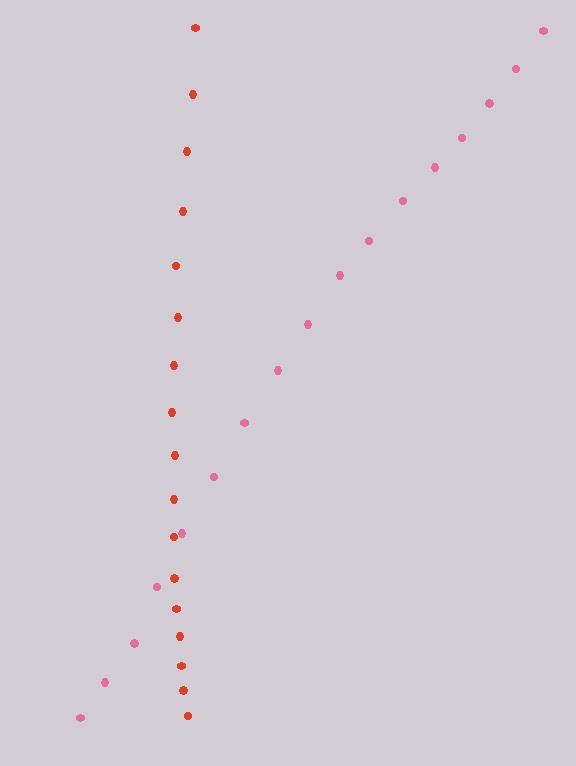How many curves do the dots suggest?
There are 2 distinct paths.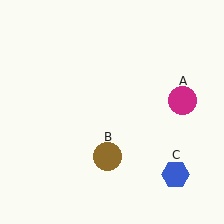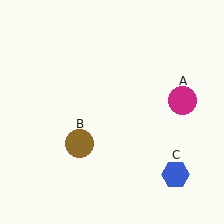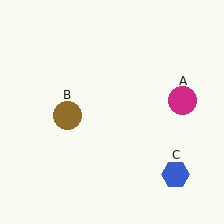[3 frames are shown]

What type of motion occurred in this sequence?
The brown circle (object B) rotated clockwise around the center of the scene.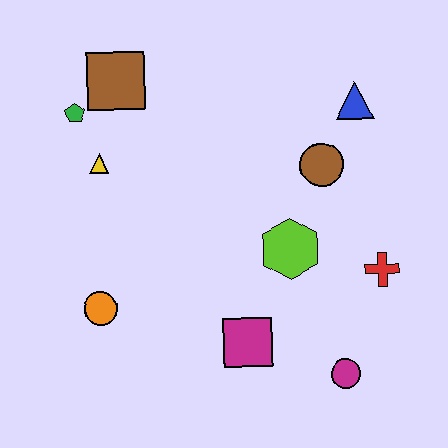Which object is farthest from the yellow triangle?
The magenta circle is farthest from the yellow triangle.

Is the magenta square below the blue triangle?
Yes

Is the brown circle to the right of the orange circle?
Yes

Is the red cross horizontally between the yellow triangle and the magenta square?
No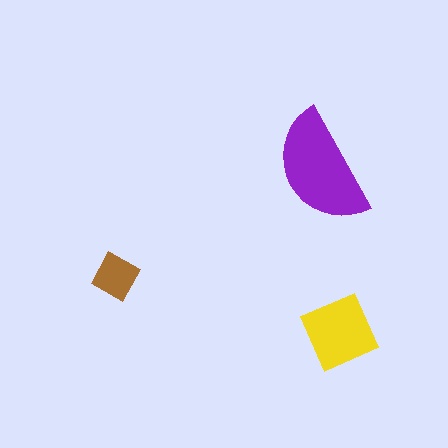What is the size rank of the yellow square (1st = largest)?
2nd.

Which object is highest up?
The purple semicircle is topmost.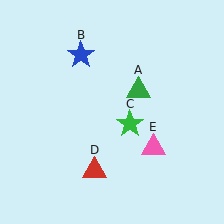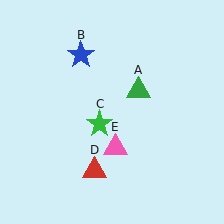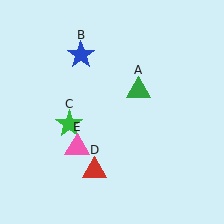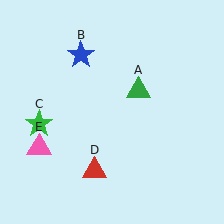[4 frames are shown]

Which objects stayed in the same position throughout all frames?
Green triangle (object A) and blue star (object B) and red triangle (object D) remained stationary.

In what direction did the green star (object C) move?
The green star (object C) moved left.